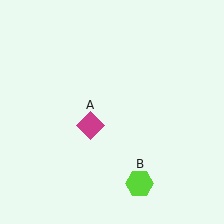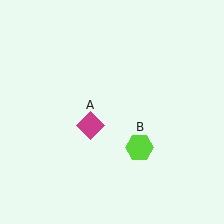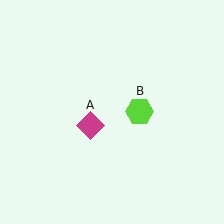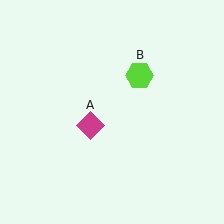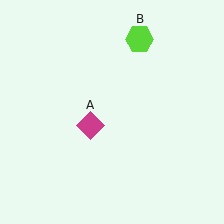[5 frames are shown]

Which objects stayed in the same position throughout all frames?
Magenta diamond (object A) remained stationary.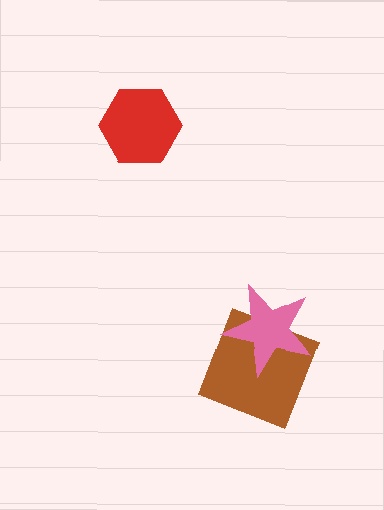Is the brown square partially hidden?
Yes, it is partially covered by another shape.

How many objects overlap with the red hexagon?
0 objects overlap with the red hexagon.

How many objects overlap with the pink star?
1 object overlaps with the pink star.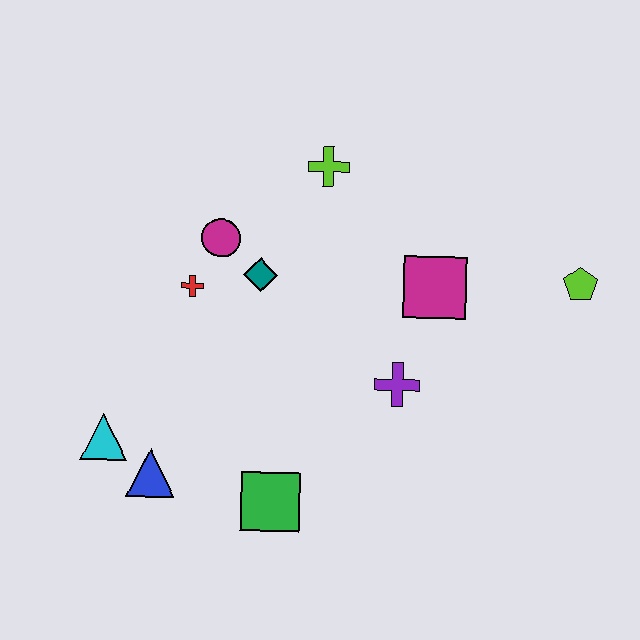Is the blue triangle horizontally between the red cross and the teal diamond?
No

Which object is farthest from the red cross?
The lime pentagon is farthest from the red cross.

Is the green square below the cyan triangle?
Yes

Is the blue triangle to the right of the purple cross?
No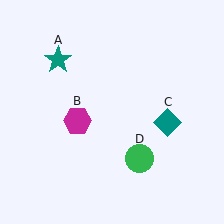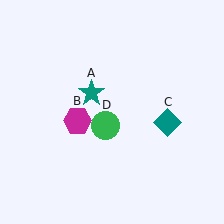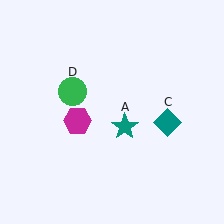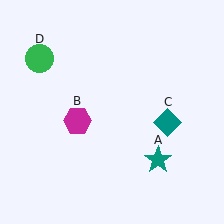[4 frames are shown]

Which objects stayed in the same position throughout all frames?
Magenta hexagon (object B) and teal diamond (object C) remained stationary.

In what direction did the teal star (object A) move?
The teal star (object A) moved down and to the right.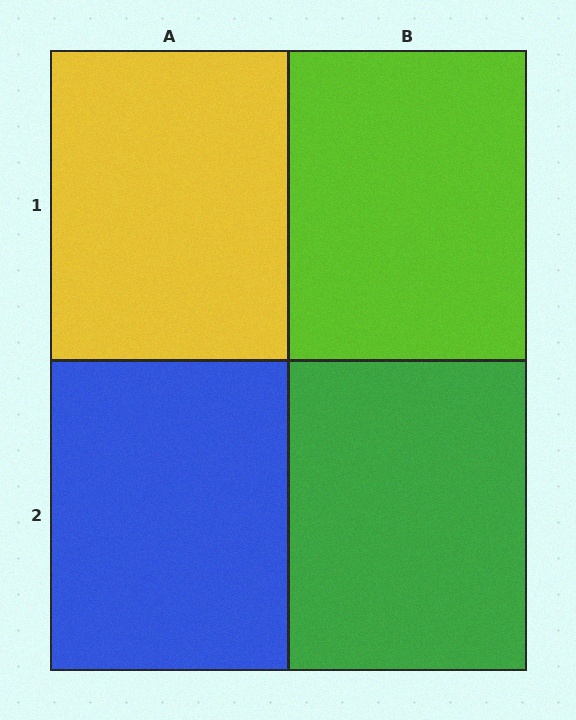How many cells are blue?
1 cell is blue.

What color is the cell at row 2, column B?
Green.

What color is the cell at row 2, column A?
Blue.